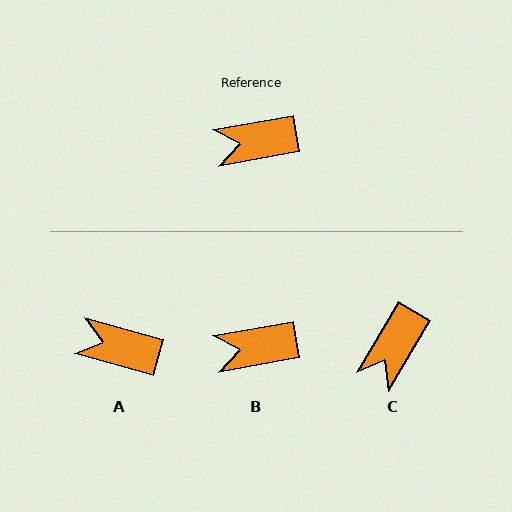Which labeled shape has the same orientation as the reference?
B.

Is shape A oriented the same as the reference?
No, it is off by about 26 degrees.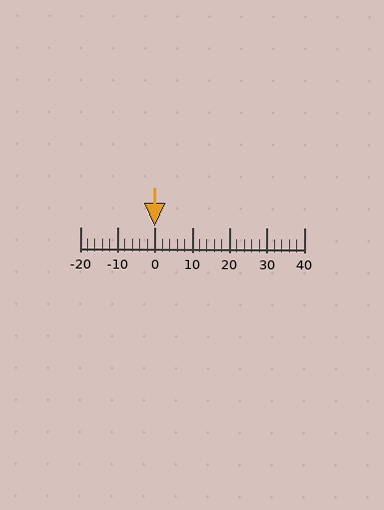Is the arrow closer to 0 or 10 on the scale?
The arrow is closer to 0.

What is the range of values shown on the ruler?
The ruler shows values from -20 to 40.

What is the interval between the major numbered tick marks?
The major tick marks are spaced 10 units apart.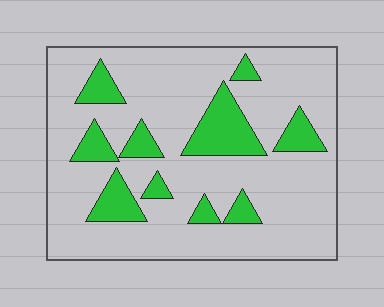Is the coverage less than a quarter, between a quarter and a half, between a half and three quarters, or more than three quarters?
Less than a quarter.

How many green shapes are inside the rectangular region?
10.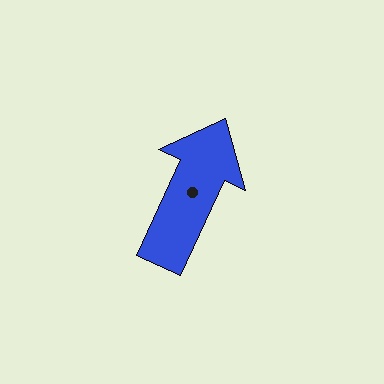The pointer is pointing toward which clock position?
Roughly 1 o'clock.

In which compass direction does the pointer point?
Northeast.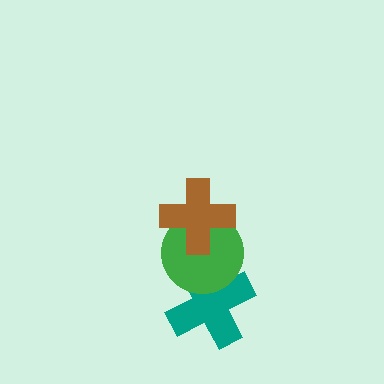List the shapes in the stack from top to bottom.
From top to bottom: the brown cross, the green circle, the teal cross.